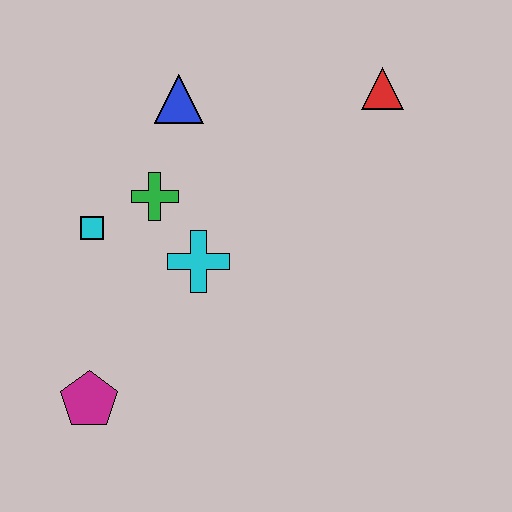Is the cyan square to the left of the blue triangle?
Yes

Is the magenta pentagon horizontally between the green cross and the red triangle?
No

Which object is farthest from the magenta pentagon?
The red triangle is farthest from the magenta pentagon.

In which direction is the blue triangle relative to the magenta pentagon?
The blue triangle is above the magenta pentagon.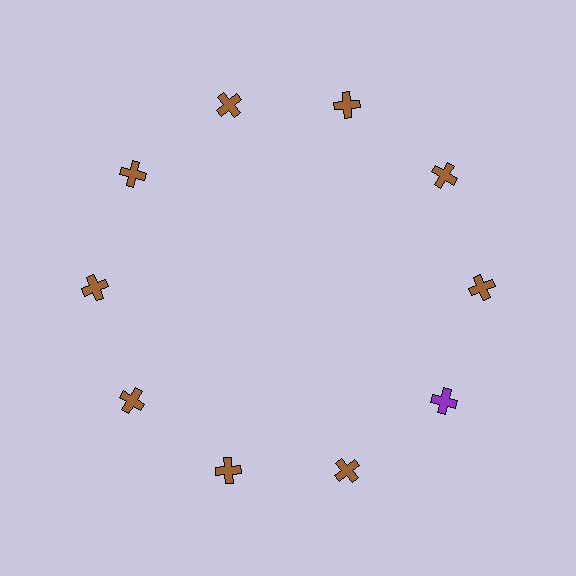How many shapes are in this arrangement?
There are 10 shapes arranged in a ring pattern.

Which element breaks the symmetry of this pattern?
The purple cross at roughly the 4 o'clock position breaks the symmetry. All other shapes are brown crosses.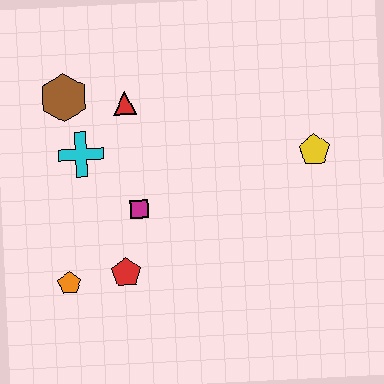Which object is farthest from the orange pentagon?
The yellow pentagon is farthest from the orange pentagon.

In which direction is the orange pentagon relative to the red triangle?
The orange pentagon is below the red triangle.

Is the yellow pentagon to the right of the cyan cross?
Yes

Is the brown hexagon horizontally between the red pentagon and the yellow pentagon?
No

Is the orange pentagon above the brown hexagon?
No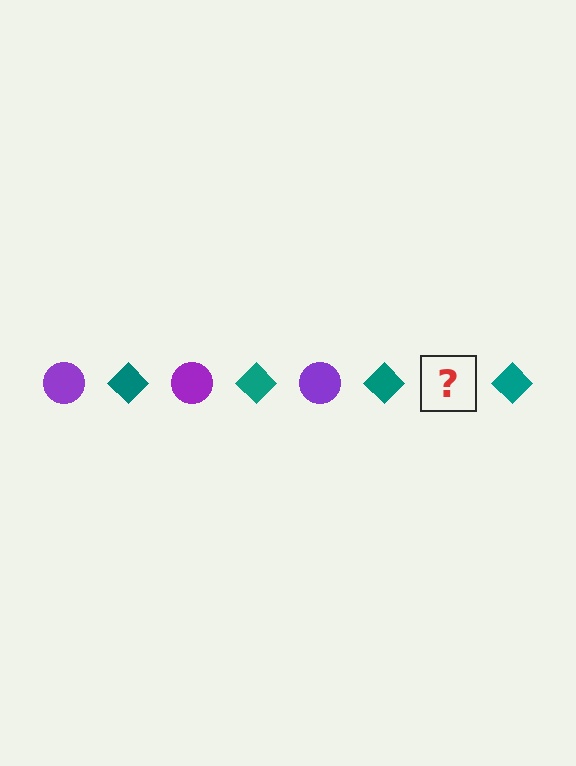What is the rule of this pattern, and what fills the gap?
The rule is that the pattern alternates between purple circle and teal diamond. The gap should be filled with a purple circle.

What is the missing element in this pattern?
The missing element is a purple circle.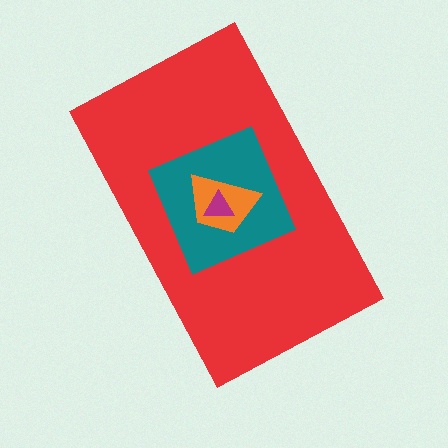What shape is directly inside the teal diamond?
The orange trapezoid.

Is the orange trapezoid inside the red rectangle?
Yes.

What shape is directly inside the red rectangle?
The teal diamond.